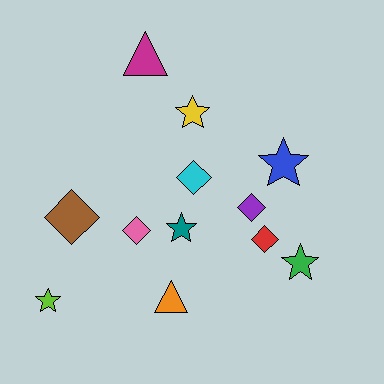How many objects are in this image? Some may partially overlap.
There are 12 objects.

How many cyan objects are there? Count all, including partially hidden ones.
There is 1 cyan object.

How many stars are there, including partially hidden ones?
There are 5 stars.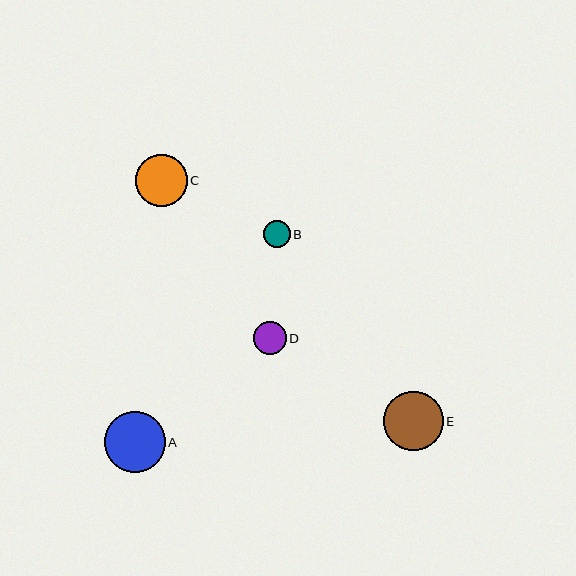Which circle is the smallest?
Circle B is the smallest with a size of approximately 27 pixels.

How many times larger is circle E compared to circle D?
Circle E is approximately 1.8 times the size of circle D.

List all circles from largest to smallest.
From largest to smallest: A, E, C, D, B.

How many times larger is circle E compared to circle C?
Circle E is approximately 1.2 times the size of circle C.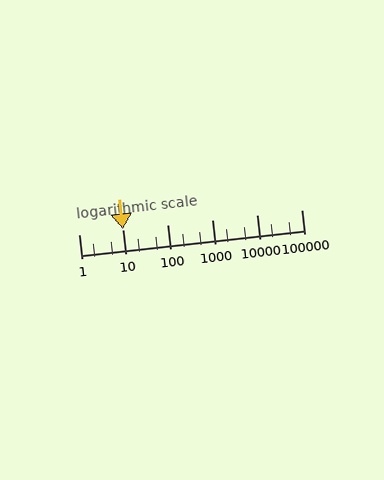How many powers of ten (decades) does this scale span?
The scale spans 5 decades, from 1 to 100000.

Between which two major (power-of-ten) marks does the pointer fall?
The pointer is between 1 and 10.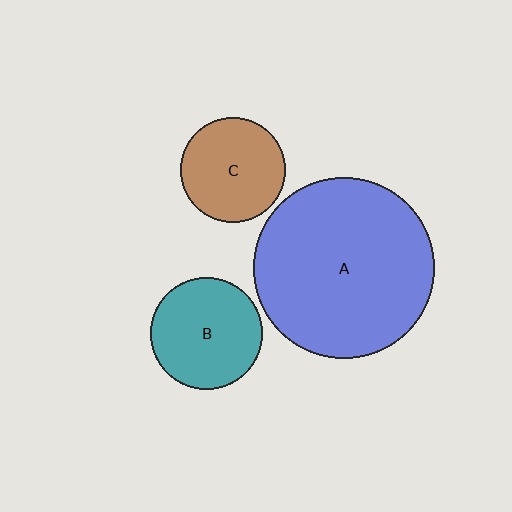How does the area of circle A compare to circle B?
Approximately 2.6 times.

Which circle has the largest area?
Circle A (blue).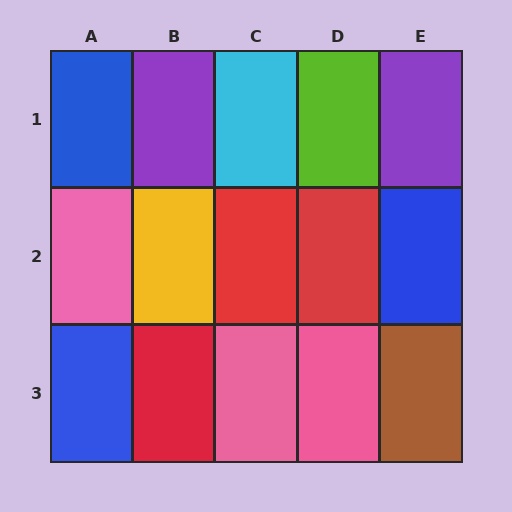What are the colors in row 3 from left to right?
Blue, red, pink, pink, brown.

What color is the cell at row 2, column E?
Blue.